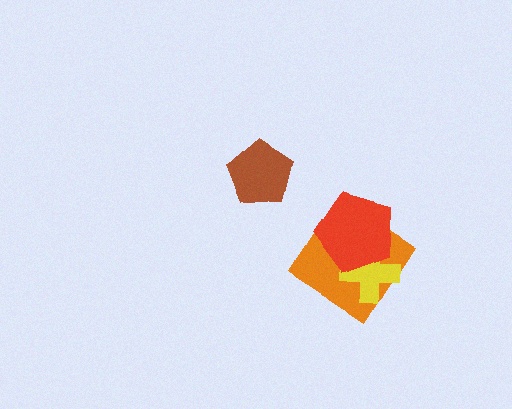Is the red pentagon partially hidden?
No, no other shape covers it.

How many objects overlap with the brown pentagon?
0 objects overlap with the brown pentagon.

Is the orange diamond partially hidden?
Yes, it is partially covered by another shape.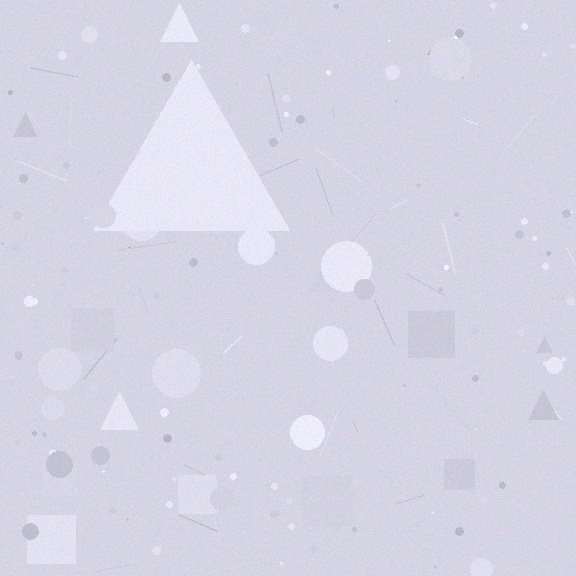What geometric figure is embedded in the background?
A triangle is embedded in the background.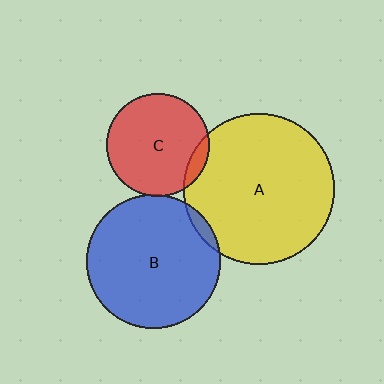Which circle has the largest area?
Circle A (yellow).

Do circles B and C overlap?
Yes.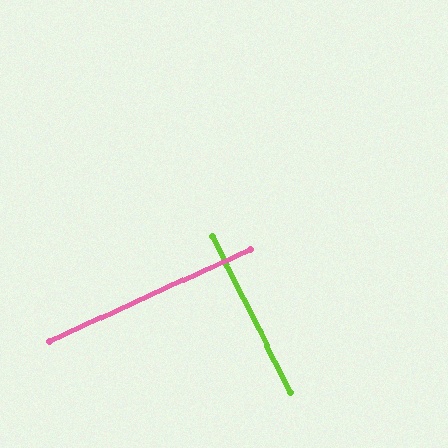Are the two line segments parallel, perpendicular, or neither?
Perpendicular — they meet at approximately 88°.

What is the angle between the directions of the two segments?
Approximately 88 degrees.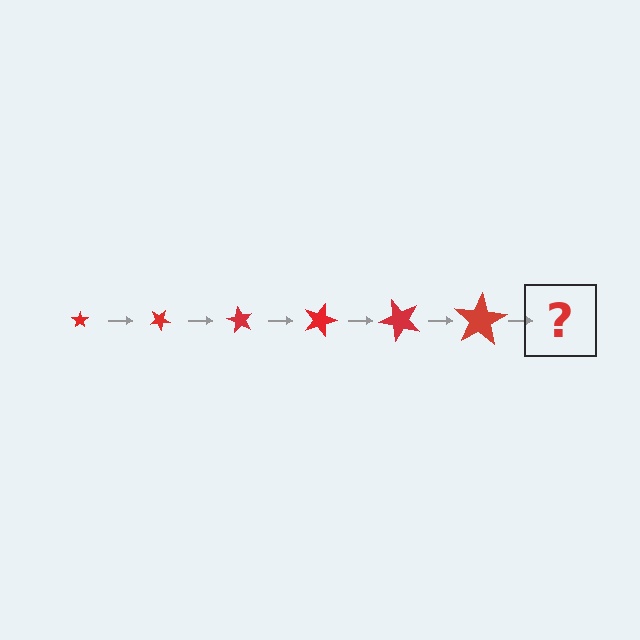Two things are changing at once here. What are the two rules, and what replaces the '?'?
The two rules are that the star grows larger each step and it rotates 30 degrees each step. The '?' should be a star, larger than the previous one and rotated 180 degrees from the start.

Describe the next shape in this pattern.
It should be a star, larger than the previous one and rotated 180 degrees from the start.